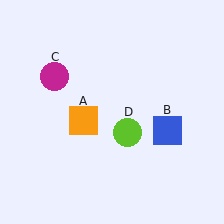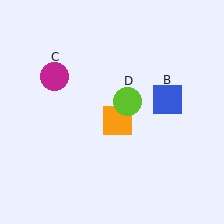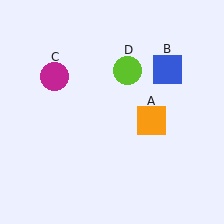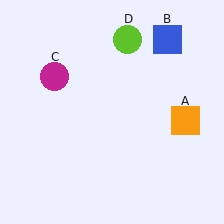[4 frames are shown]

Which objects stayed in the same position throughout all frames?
Magenta circle (object C) remained stationary.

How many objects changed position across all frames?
3 objects changed position: orange square (object A), blue square (object B), lime circle (object D).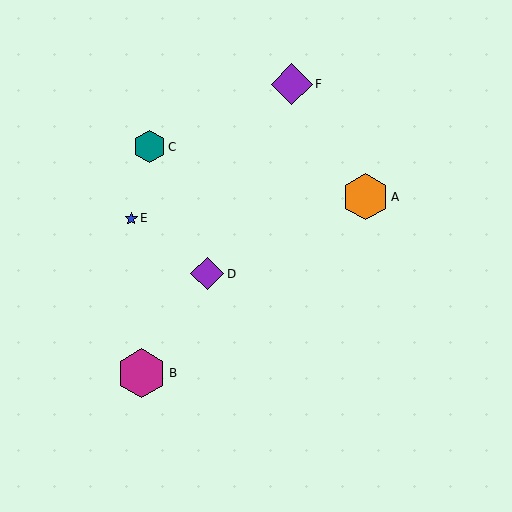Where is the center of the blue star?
The center of the blue star is at (131, 218).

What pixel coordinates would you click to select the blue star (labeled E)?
Click at (131, 218) to select the blue star E.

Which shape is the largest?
The magenta hexagon (labeled B) is the largest.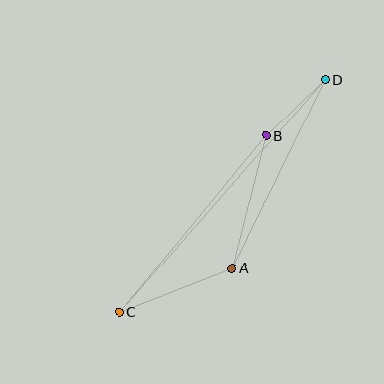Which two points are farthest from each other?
Points C and D are farthest from each other.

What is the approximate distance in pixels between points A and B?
The distance between A and B is approximately 138 pixels.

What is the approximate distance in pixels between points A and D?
The distance between A and D is approximately 211 pixels.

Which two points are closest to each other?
Points B and D are closest to each other.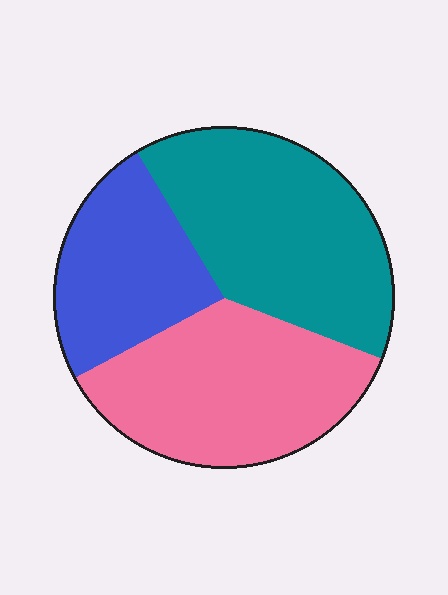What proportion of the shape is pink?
Pink takes up between a third and a half of the shape.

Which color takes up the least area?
Blue, at roughly 25%.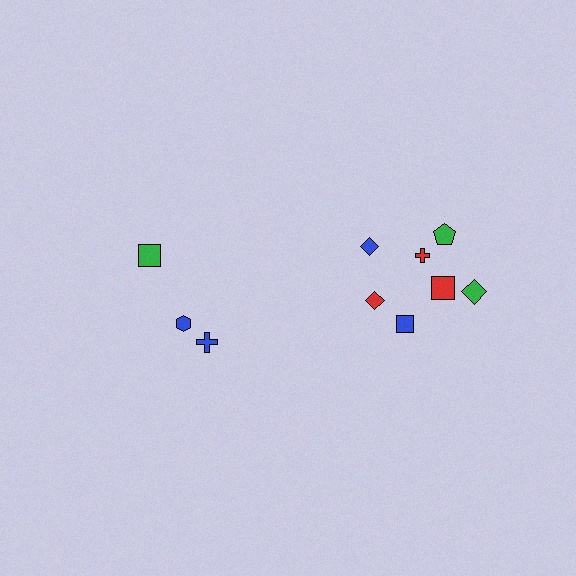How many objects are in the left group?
There are 3 objects.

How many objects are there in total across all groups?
There are 10 objects.